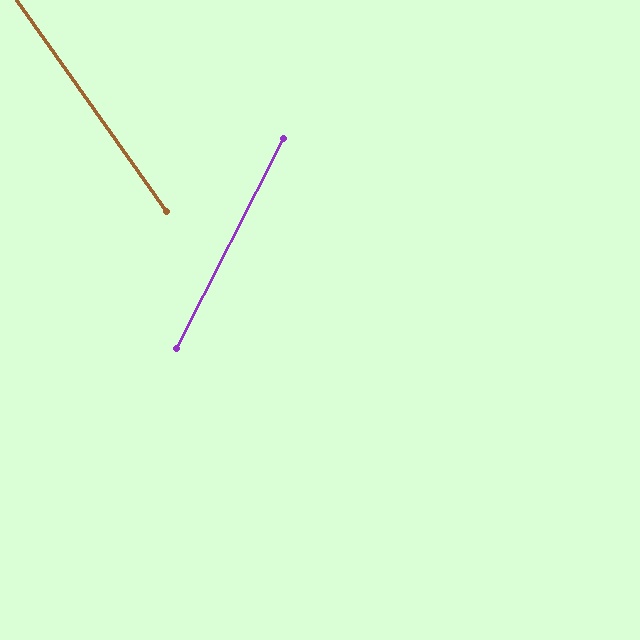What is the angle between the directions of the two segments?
Approximately 62 degrees.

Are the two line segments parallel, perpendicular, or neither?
Neither parallel nor perpendicular — they differ by about 62°.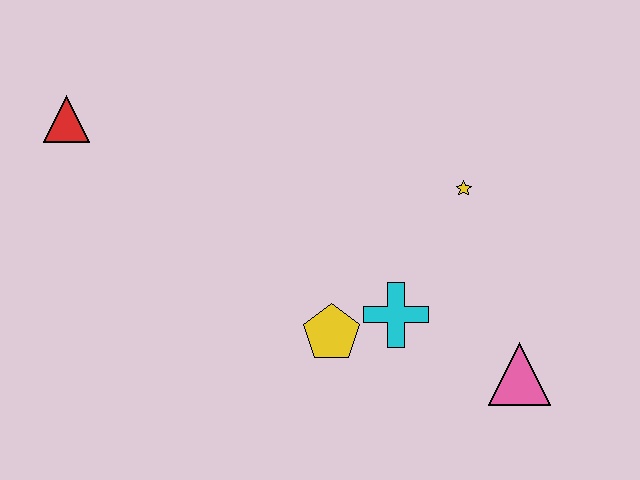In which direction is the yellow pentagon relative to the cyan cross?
The yellow pentagon is to the left of the cyan cross.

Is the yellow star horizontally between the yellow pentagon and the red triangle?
No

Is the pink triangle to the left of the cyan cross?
No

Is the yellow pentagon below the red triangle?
Yes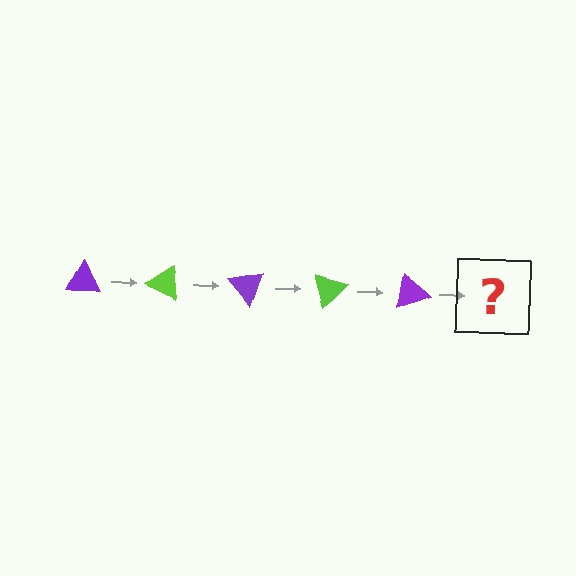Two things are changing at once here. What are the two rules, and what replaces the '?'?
The two rules are that it rotates 25 degrees each step and the color cycles through purple and lime. The '?' should be a lime triangle, rotated 125 degrees from the start.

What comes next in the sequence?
The next element should be a lime triangle, rotated 125 degrees from the start.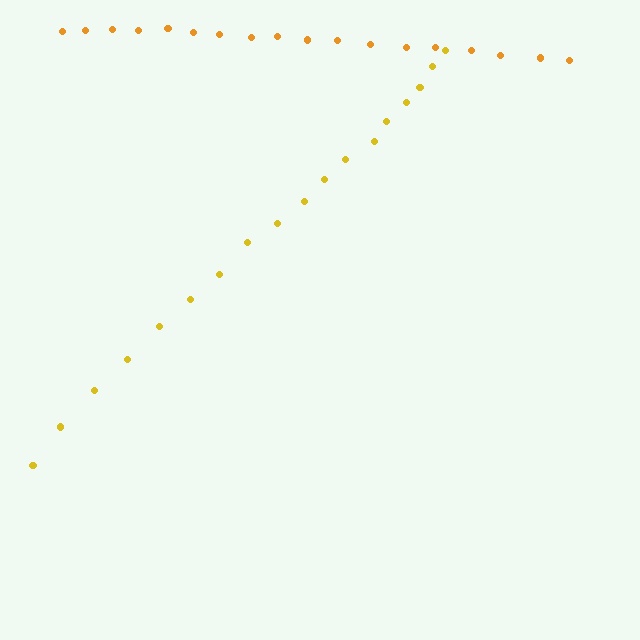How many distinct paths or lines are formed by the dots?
There are 2 distinct paths.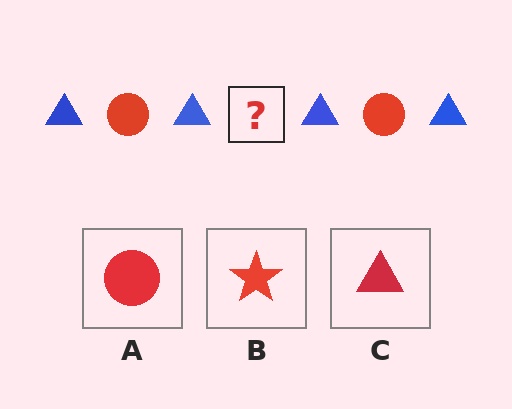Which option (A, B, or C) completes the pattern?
A.